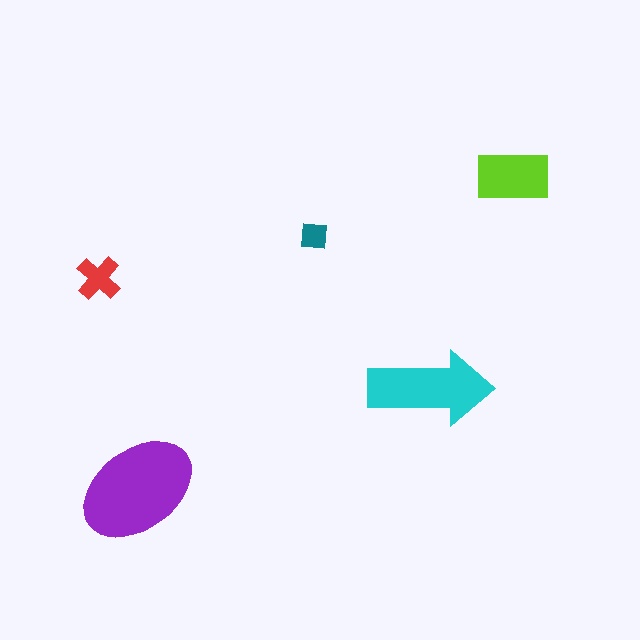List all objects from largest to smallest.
The purple ellipse, the cyan arrow, the lime rectangle, the red cross, the teal square.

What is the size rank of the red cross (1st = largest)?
4th.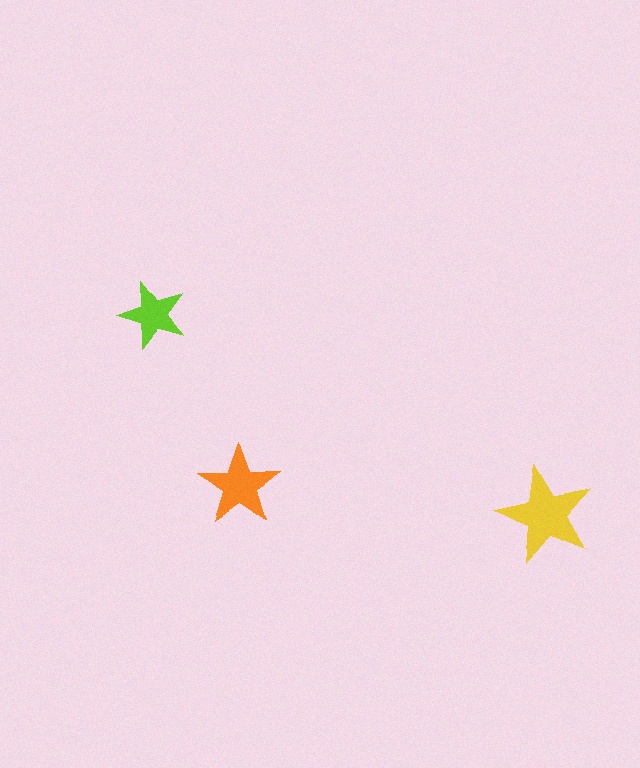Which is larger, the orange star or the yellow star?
The yellow one.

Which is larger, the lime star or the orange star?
The orange one.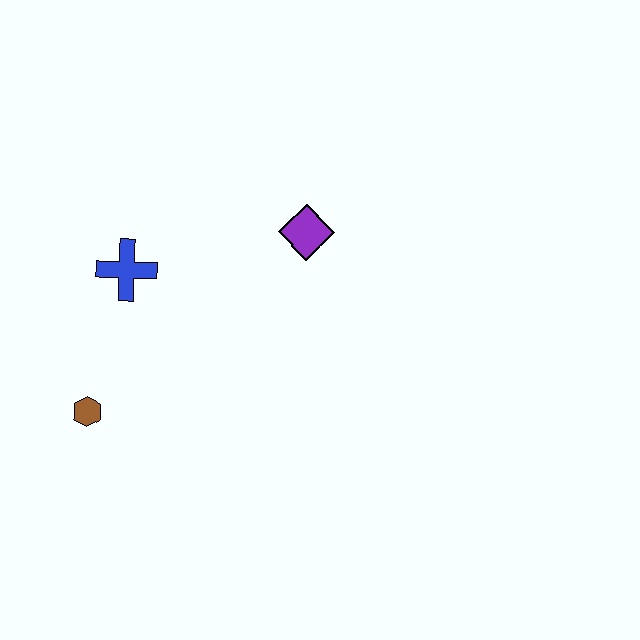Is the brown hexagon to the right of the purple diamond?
No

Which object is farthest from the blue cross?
The purple diamond is farthest from the blue cross.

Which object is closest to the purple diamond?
The blue cross is closest to the purple diamond.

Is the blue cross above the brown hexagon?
Yes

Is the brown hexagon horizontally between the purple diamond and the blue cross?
No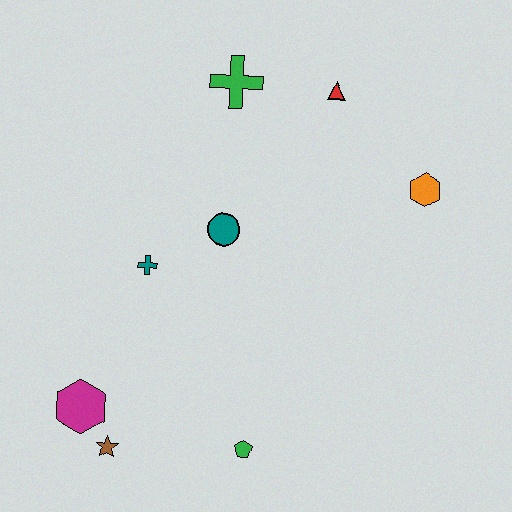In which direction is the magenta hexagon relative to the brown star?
The magenta hexagon is above the brown star.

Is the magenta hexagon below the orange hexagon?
Yes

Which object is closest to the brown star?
The magenta hexagon is closest to the brown star.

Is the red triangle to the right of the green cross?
Yes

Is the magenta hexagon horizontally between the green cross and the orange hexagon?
No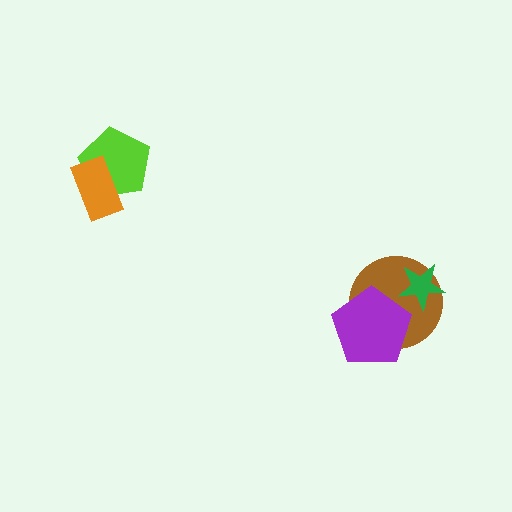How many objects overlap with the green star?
1 object overlaps with the green star.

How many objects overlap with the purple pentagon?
1 object overlaps with the purple pentagon.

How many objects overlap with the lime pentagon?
1 object overlaps with the lime pentagon.